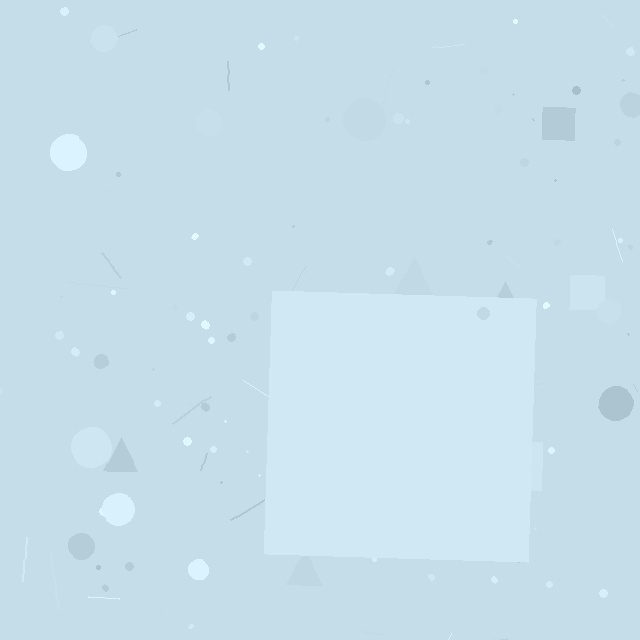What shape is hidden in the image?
A square is hidden in the image.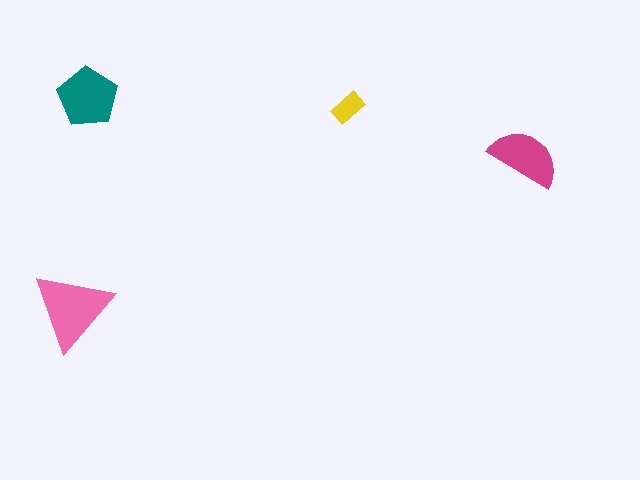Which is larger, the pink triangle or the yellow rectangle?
The pink triangle.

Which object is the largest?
The pink triangle.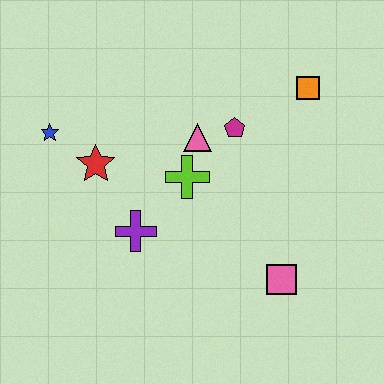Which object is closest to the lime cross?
The pink triangle is closest to the lime cross.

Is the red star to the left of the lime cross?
Yes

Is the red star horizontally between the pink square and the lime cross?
No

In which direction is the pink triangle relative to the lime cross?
The pink triangle is above the lime cross.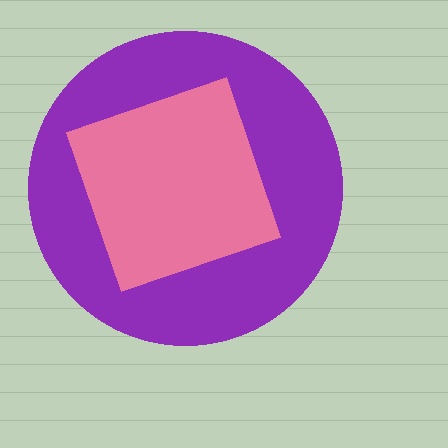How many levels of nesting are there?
2.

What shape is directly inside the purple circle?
The pink diamond.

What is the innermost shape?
The pink diamond.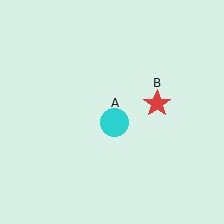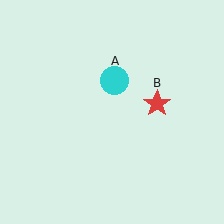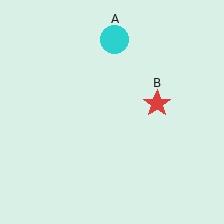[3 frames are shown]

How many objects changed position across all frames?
1 object changed position: cyan circle (object A).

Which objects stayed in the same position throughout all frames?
Red star (object B) remained stationary.